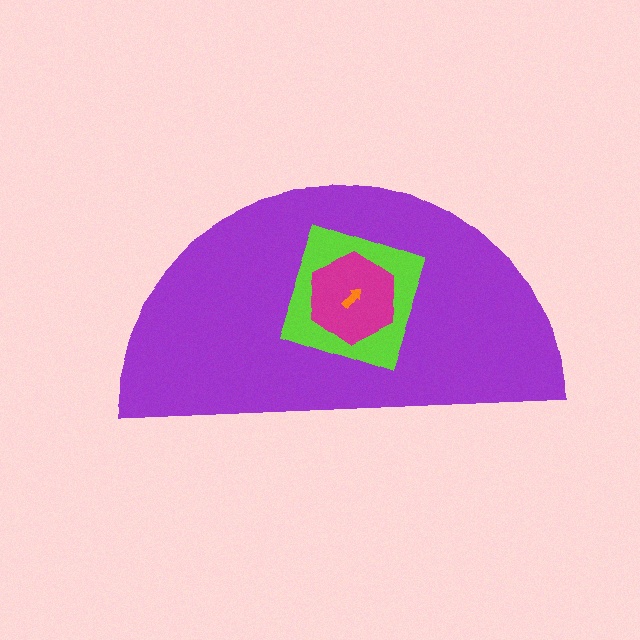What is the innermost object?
The orange arrow.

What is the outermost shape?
The purple semicircle.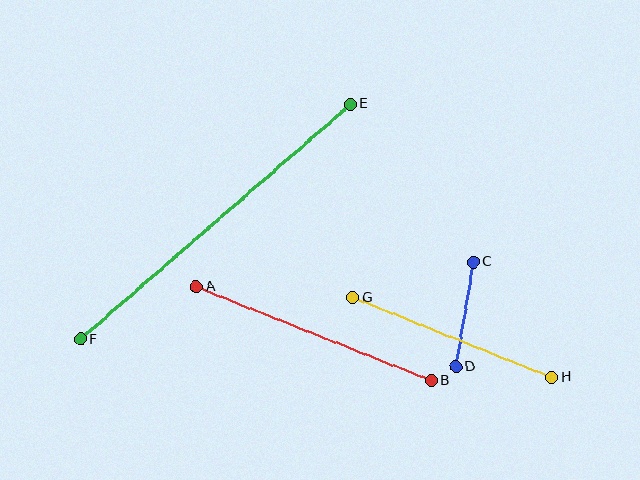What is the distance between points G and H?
The distance is approximately 214 pixels.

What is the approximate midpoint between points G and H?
The midpoint is at approximately (452, 337) pixels.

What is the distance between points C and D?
The distance is approximately 106 pixels.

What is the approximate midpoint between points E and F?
The midpoint is at approximately (216, 222) pixels.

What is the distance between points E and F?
The distance is approximately 358 pixels.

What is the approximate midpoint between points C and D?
The midpoint is at approximately (464, 314) pixels.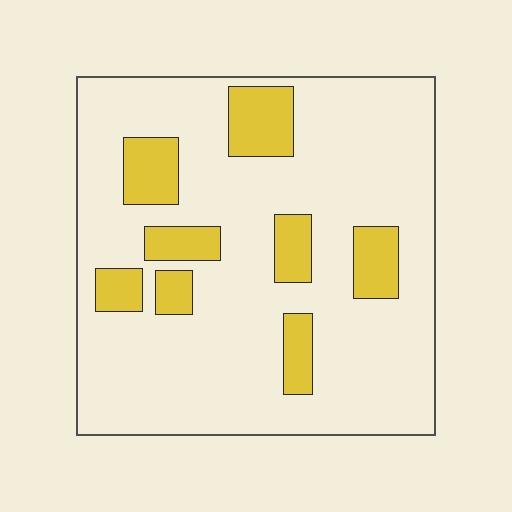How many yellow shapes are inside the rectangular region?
8.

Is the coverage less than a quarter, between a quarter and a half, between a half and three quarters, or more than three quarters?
Less than a quarter.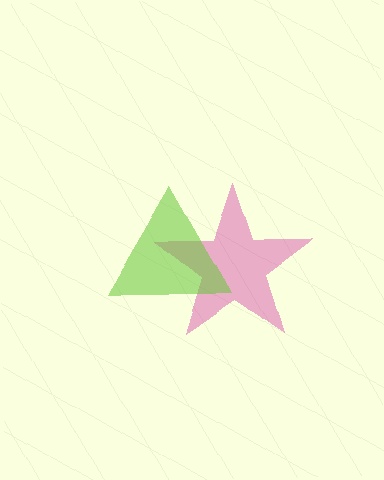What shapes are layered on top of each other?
The layered shapes are: a magenta star, a lime triangle.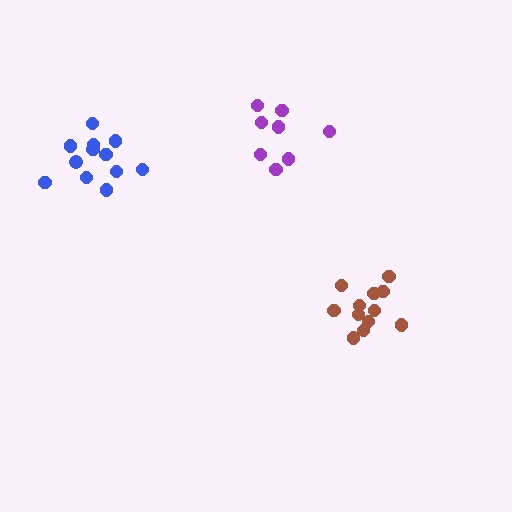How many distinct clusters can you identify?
There are 3 distinct clusters.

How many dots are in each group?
Group 1: 8 dots, Group 2: 12 dots, Group 3: 12 dots (32 total).